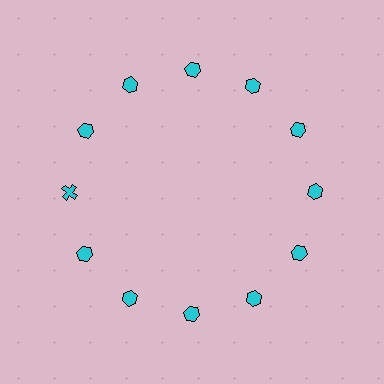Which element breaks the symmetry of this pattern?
The cyan cross at roughly the 9 o'clock position breaks the symmetry. All other shapes are cyan hexagons.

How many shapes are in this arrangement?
There are 12 shapes arranged in a ring pattern.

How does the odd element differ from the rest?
It has a different shape: cross instead of hexagon.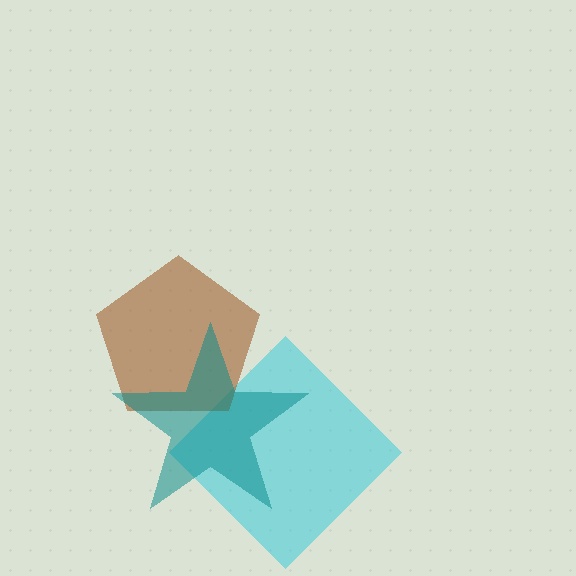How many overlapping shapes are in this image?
There are 3 overlapping shapes in the image.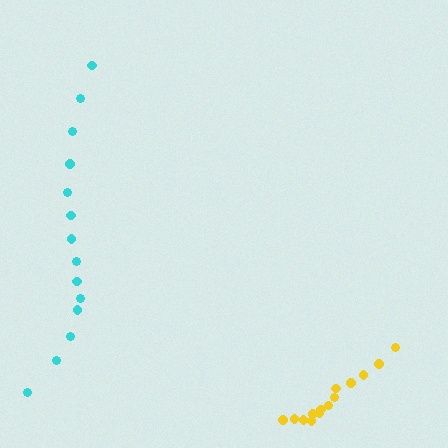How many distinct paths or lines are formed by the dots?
There are 2 distinct paths.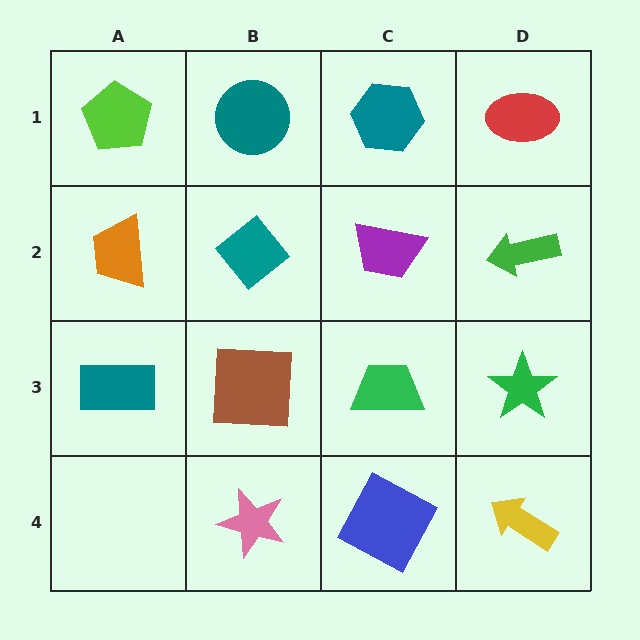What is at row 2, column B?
A teal diamond.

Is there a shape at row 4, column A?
No, that cell is empty.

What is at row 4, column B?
A pink star.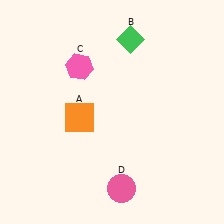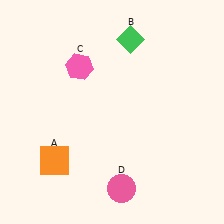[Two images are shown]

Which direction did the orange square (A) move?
The orange square (A) moved down.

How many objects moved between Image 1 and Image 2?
1 object moved between the two images.